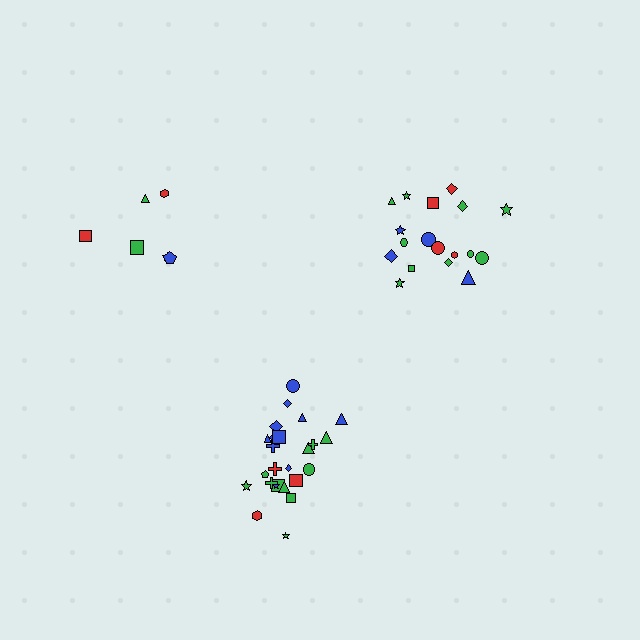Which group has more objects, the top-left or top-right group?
The top-right group.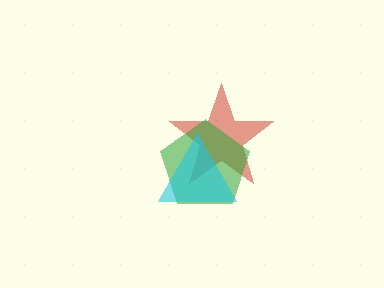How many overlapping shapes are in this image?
There are 3 overlapping shapes in the image.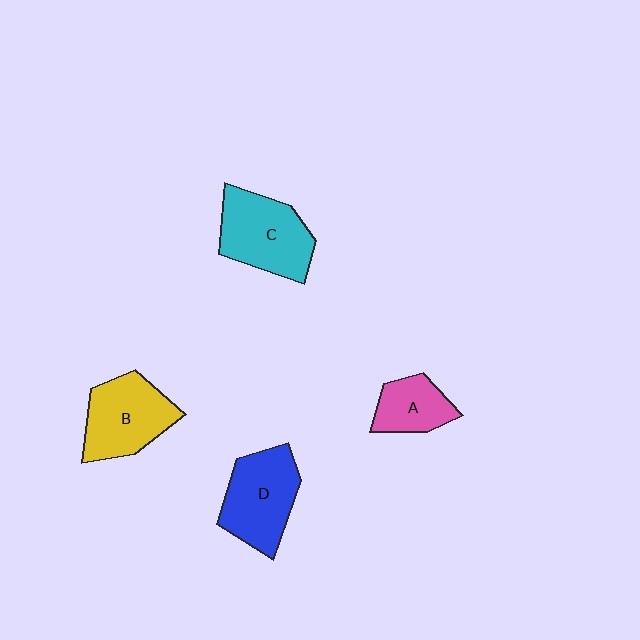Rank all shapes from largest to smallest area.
From largest to smallest: C (cyan), D (blue), B (yellow), A (pink).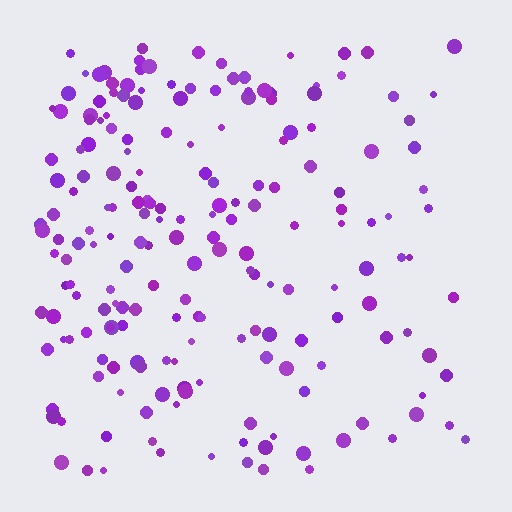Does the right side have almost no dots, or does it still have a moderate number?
Still a moderate number, just noticeably fewer than the left.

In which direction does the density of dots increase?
From right to left, with the left side densest.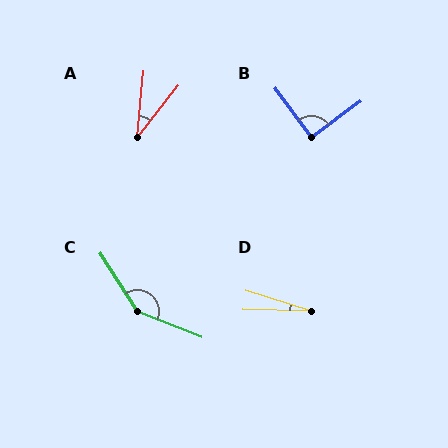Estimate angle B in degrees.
Approximately 90 degrees.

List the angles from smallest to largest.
D (17°), A (33°), B (90°), C (145°).